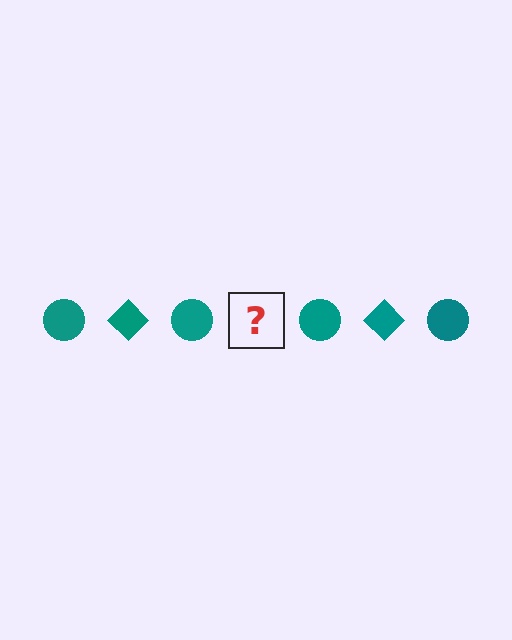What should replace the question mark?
The question mark should be replaced with a teal diamond.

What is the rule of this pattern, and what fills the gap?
The rule is that the pattern cycles through circle, diamond shapes in teal. The gap should be filled with a teal diamond.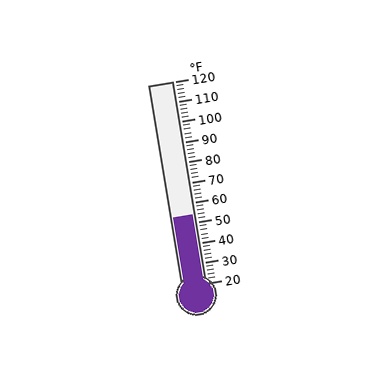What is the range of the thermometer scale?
The thermometer scale ranges from 20°F to 120°F.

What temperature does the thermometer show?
The thermometer shows approximately 54°F.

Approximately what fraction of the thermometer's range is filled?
The thermometer is filled to approximately 35% of its range.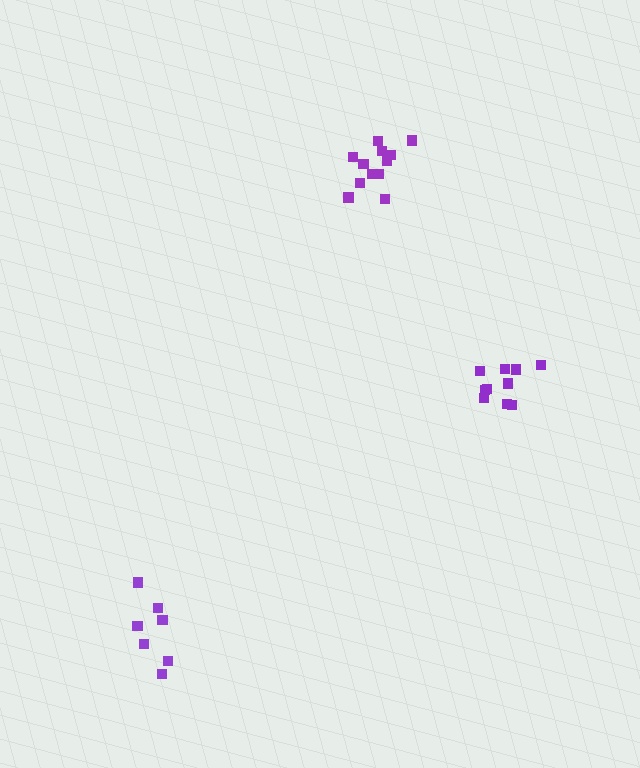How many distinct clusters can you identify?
There are 3 distinct clusters.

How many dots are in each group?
Group 1: 10 dots, Group 2: 12 dots, Group 3: 7 dots (29 total).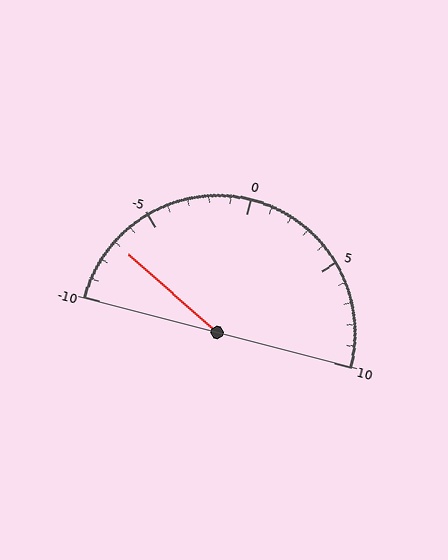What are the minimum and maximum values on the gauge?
The gauge ranges from -10 to 10.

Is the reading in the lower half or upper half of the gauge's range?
The reading is in the lower half of the range (-10 to 10).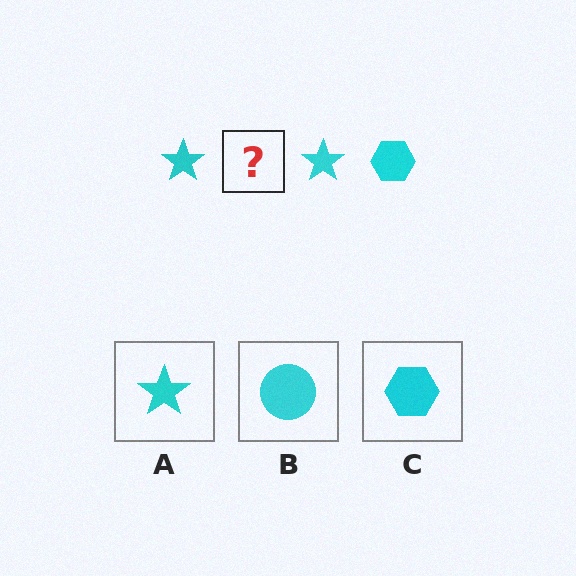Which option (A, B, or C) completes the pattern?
C.